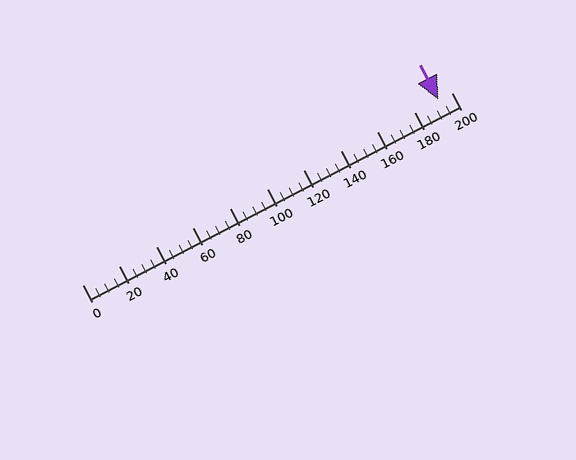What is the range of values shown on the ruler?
The ruler shows values from 0 to 200.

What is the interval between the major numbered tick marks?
The major tick marks are spaced 20 units apart.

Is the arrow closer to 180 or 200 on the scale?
The arrow is closer to 200.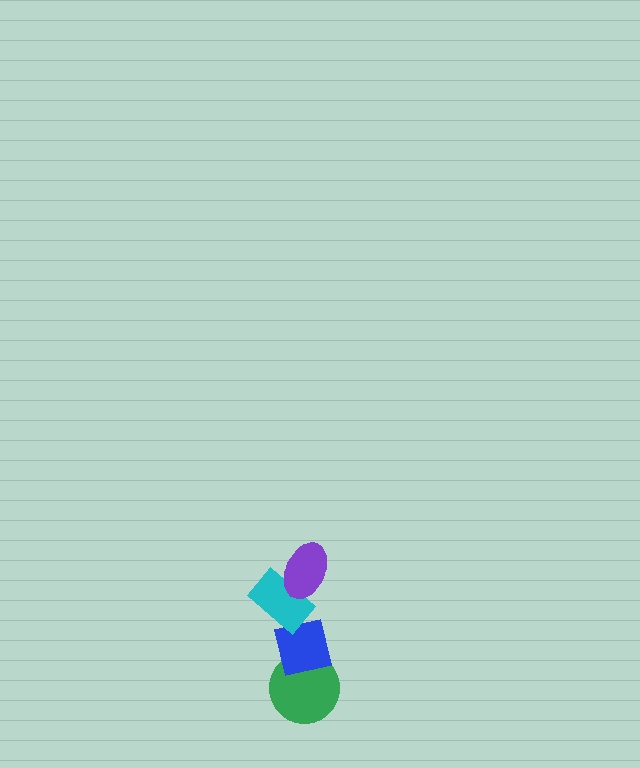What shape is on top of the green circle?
The blue square is on top of the green circle.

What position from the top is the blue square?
The blue square is 3rd from the top.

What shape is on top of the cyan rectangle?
The purple ellipse is on top of the cyan rectangle.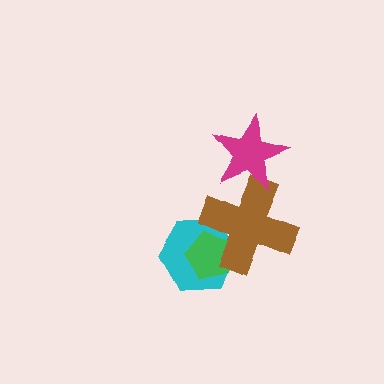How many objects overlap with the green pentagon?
2 objects overlap with the green pentagon.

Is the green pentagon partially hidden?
Yes, it is partially covered by another shape.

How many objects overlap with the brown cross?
3 objects overlap with the brown cross.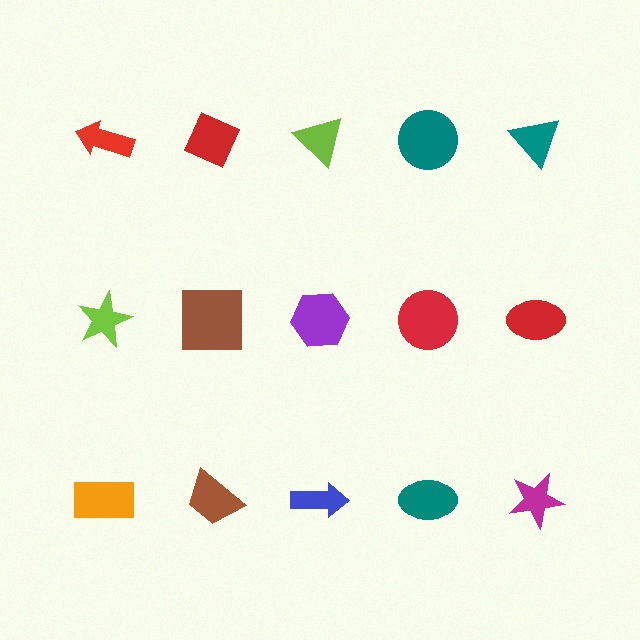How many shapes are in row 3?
5 shapes.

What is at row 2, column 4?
A red circle.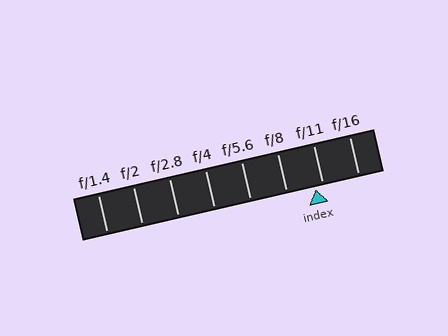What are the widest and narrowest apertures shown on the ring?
The widest aperture shown is f/1.4 and the narrowest is f/16.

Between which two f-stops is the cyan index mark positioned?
The index mark is between f/8 and f/11.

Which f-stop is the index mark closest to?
The index mark is closest to f/11.